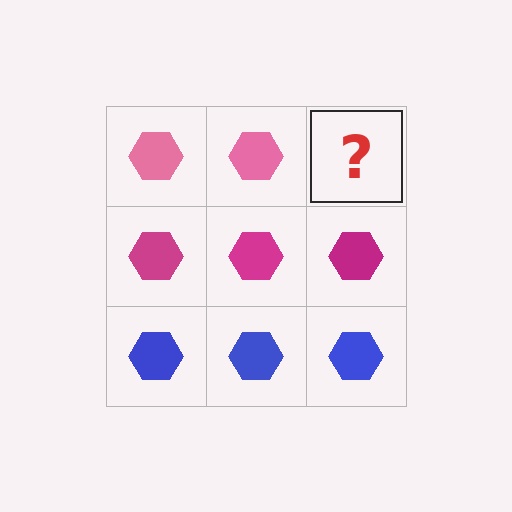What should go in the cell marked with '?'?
The missing cell should contain a pink hexagon.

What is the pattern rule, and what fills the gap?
The rule is that each row has a consistent color. The gap should be filled with a pink hexagon.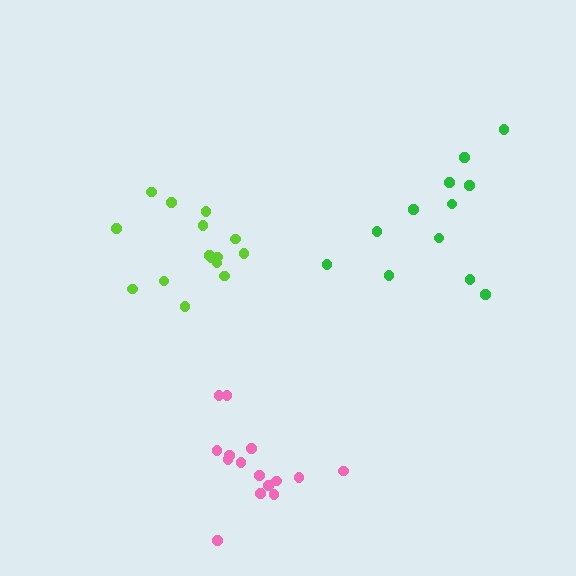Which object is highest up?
The green cluster is topmost.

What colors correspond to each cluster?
The clusters are colored: lime, green, pink.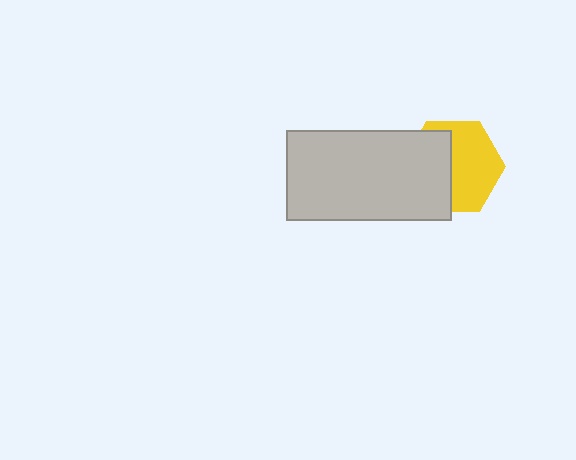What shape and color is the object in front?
The object in front is a light gray rectangle.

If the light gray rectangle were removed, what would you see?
You would see the complete yellow hexagon.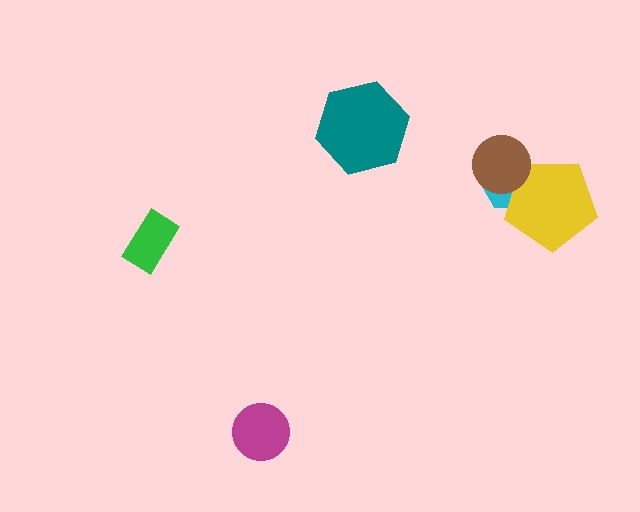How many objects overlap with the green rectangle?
0 objects overlap with the green rectangle.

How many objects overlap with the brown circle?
2 objects overlap with the brown circle.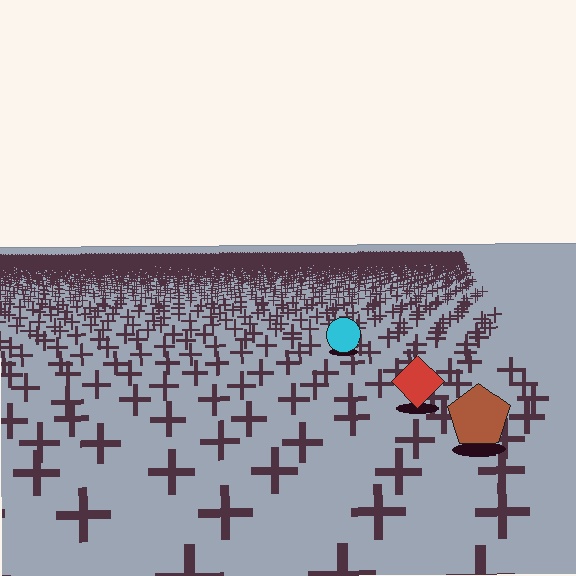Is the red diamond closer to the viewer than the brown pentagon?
No. The brown pentagon is closer — you can tell from the texture gradient: the ground texture is coarser near it.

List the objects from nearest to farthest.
From nearest to farthest: the brown pentagon, the red diamond, the cyan circle.